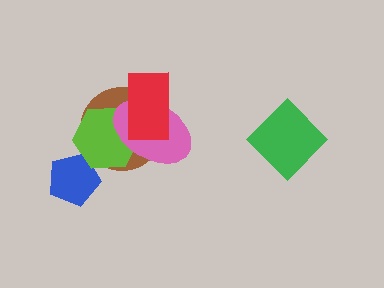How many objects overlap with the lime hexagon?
4 objects overlap with the lime hexagon.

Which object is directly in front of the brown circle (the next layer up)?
The lime hexagon is directly in front of the brown circle.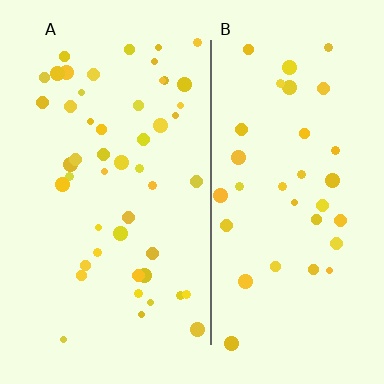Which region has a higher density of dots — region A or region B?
A (the left).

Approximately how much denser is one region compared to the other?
Approximately 1.5× — region A over region B.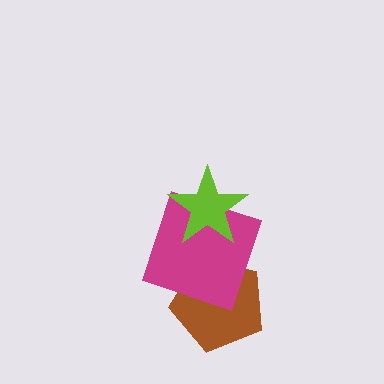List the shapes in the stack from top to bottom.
From top to bottom: the lime star, the magenta square, the brown pentagon.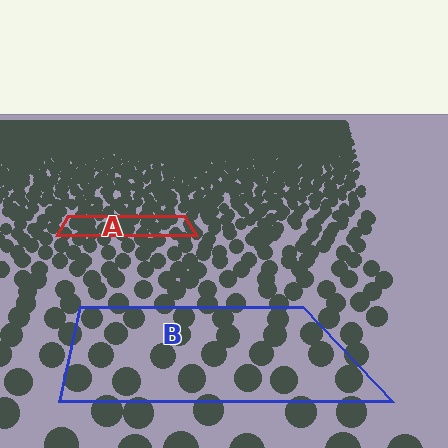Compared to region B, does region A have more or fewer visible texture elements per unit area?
Region A has more texture elements per unit area — they are packed more densely because it is farther away.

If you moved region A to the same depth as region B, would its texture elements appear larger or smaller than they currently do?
They would appear larger. At a closer depth, the same texture elements are projected at a bigger on-screen size.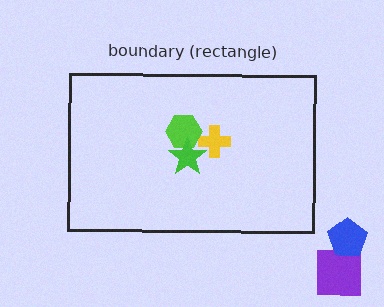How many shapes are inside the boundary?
3 inside, 2 outside.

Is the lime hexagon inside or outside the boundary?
Inside.